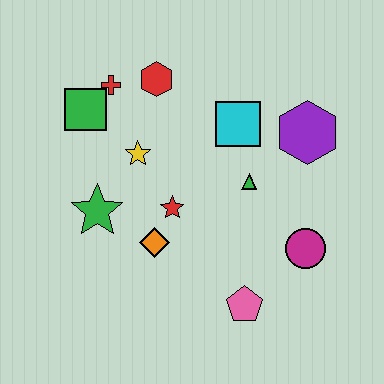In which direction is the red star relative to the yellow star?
The red star is below the yellow star.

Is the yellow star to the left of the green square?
No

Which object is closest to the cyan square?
The green triangle is closest to the cyan square.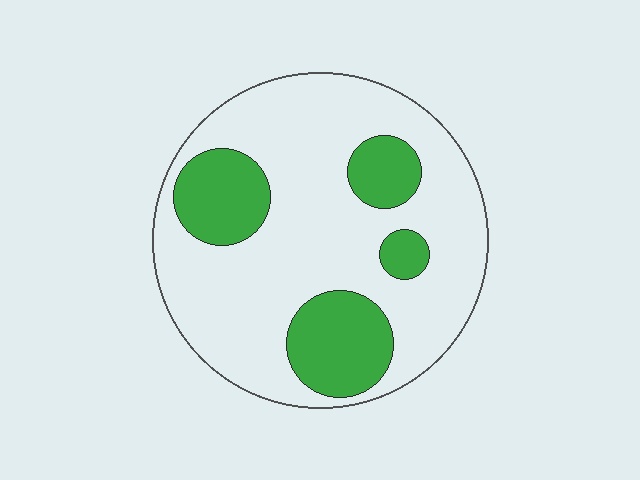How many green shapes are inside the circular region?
4.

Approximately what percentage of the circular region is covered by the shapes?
Approximately 25%.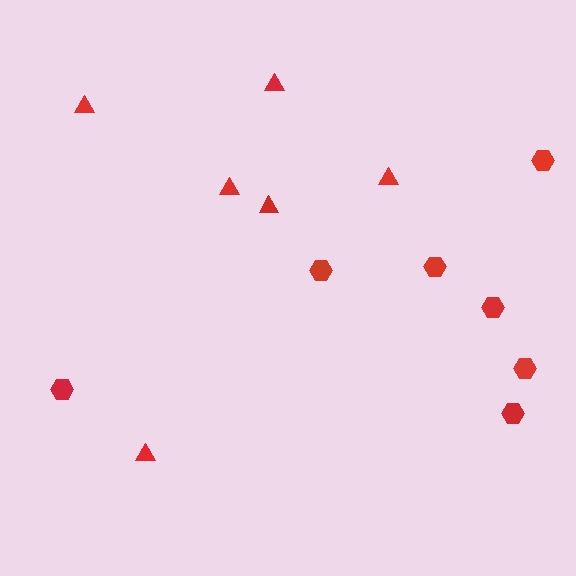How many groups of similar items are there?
There are 2 groups: one group of triangles (6) and one group of hexagons (7).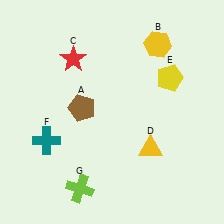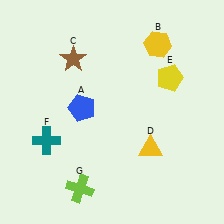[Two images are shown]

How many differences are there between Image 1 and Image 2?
There are 2 differences between the two images.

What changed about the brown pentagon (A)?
In Image 1, A is brown. In Image 2, it changed to blue.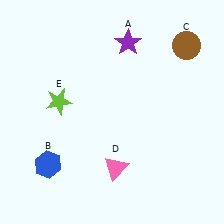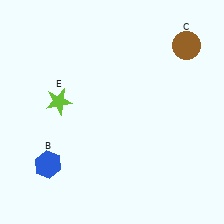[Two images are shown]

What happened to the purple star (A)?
The purple star (A) was removed in Image 2. It was in the top-right area of Image 1.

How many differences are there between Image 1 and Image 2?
There are 2 differences between the two images.